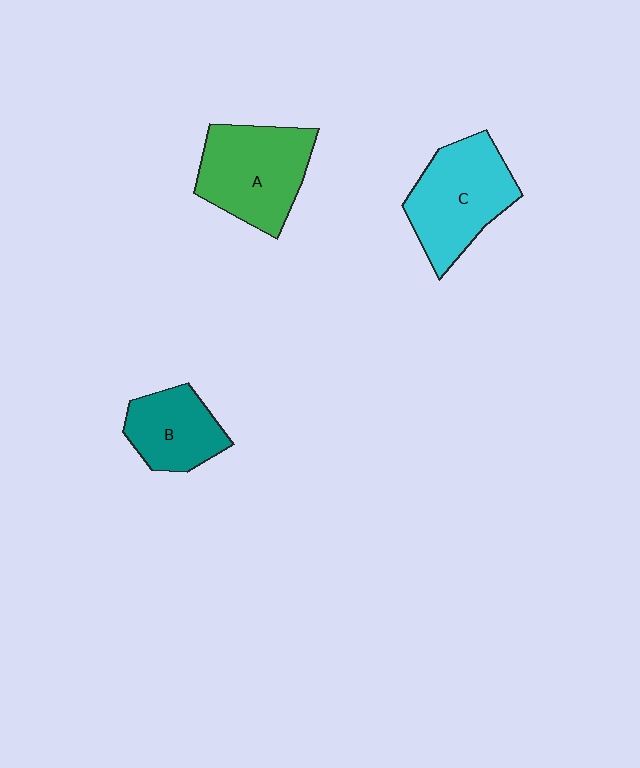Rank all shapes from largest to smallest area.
From largest to smallest: A (green), C (cyan), B (teal).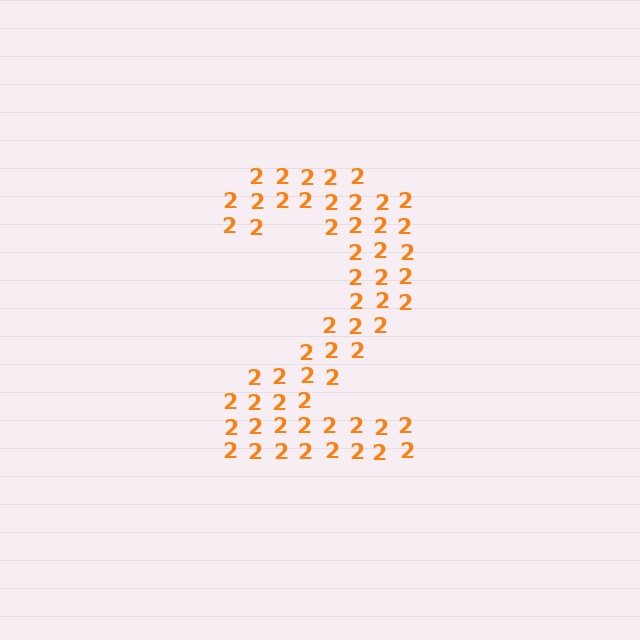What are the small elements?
The small elements are digit 2's.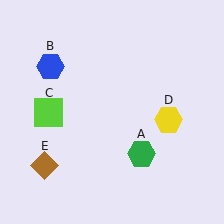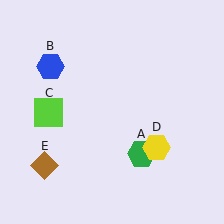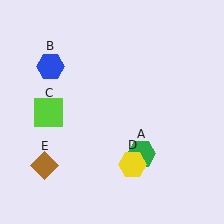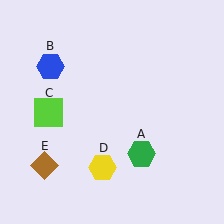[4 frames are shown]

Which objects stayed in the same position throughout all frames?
Green hexagon (object A) and blue hexagon (object B) and lime square (object C) and brown diamond (object E) remained stationary.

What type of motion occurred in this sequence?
The yellow hexagon (object D) rotated clockwise around the center of the scene.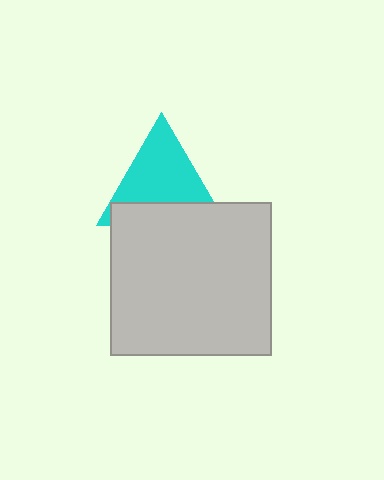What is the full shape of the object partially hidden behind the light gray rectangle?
The partially hidden object is a cyan triangle.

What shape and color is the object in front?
The object in front is a light gray rectangle.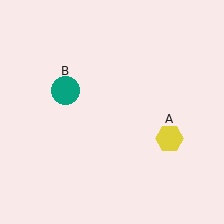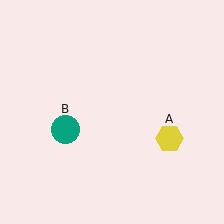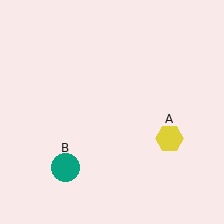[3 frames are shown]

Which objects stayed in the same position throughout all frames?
Yellow hexagon (object A) remained stationary.